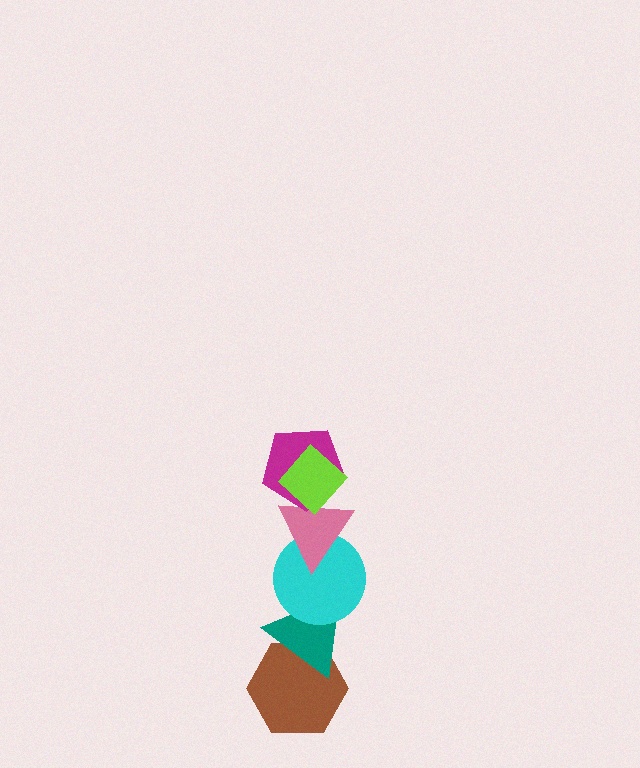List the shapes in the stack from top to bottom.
From top to bottom: the lime diamond, the magenta pentagon, the pink triangle, the cyan circle, the teal triangle, the brown hexagon.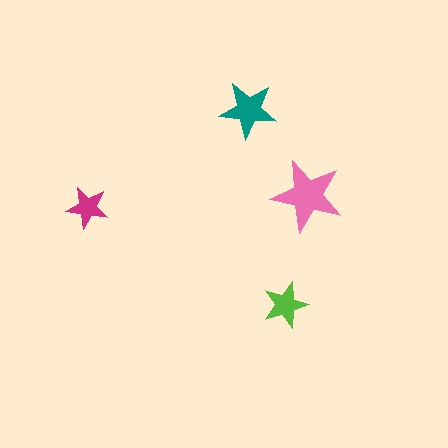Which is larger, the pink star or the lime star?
The pink one.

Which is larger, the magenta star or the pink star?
The pink one.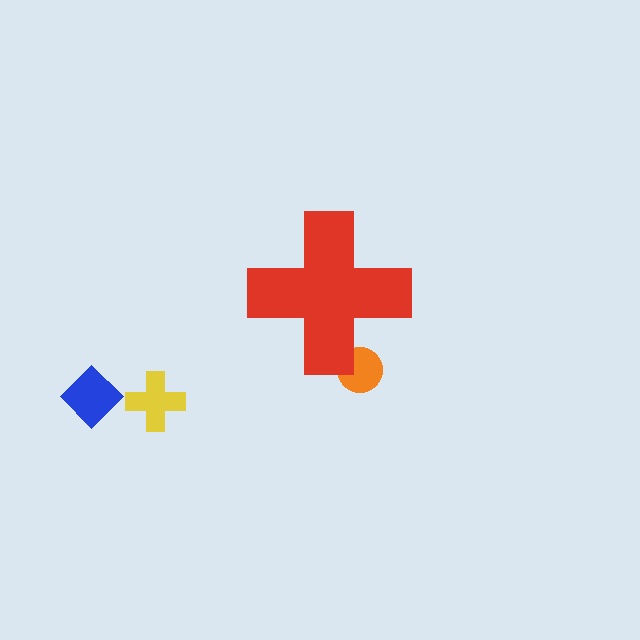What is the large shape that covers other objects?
A red cross.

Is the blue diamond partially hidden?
No, the blue diamond is fully visible.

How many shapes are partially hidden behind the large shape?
1 shape is partially hidden.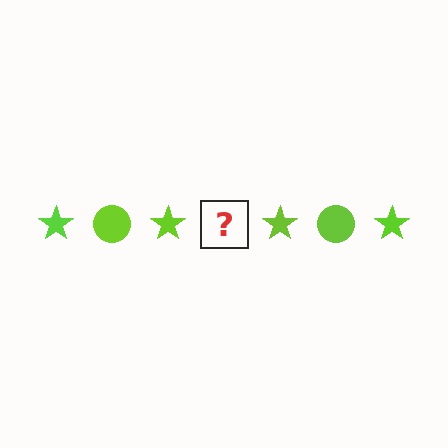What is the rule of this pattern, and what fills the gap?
The rule is that the pattern cycles through star, circle shapes in lime. The gap should be filled with a lime circle.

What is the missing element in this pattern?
The missing element is a lime circle.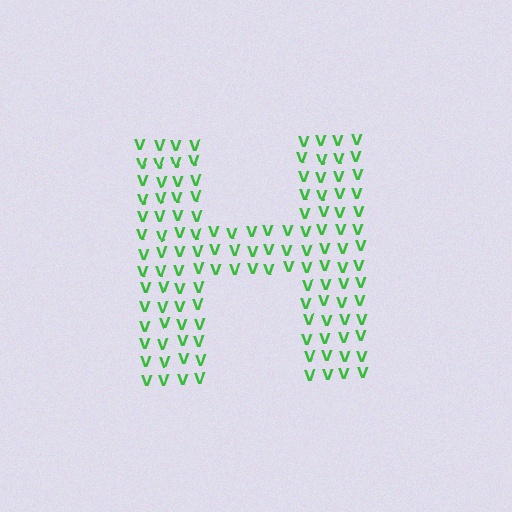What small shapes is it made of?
It is made of small letter V's.